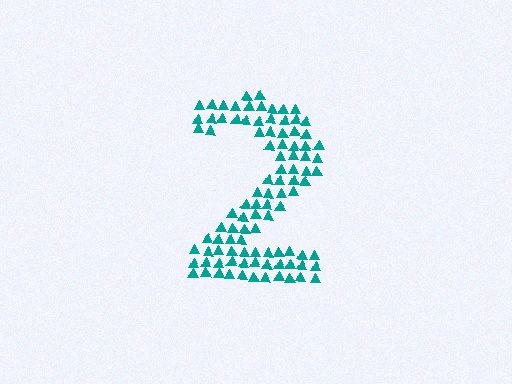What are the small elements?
The small elements are triangles.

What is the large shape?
The large shape is the digit 2.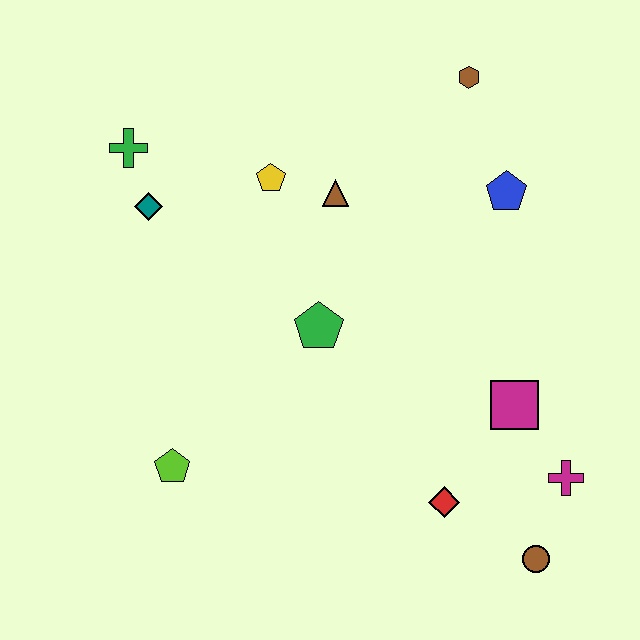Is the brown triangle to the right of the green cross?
Yes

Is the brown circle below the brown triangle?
Yes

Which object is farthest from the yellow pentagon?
The brown circle is farthest from the yellow pentagon.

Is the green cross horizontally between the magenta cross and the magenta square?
No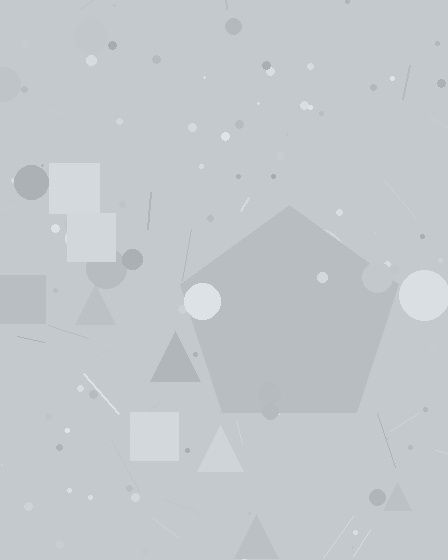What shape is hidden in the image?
A pentagon is hidden in the image.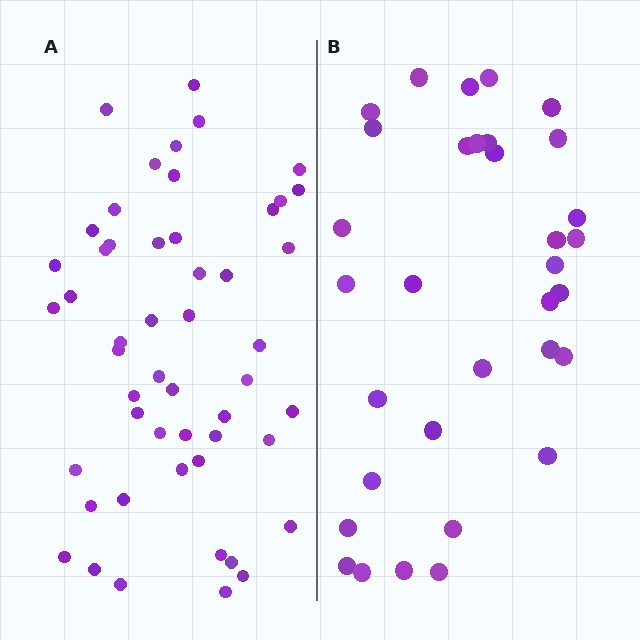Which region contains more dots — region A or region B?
Region A (the left region) has more dots.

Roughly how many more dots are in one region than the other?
Region A has approximately 20 more dots than region B.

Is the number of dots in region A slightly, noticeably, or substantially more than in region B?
Region A has substantially more. The ratio is roughly 1.5 to 1.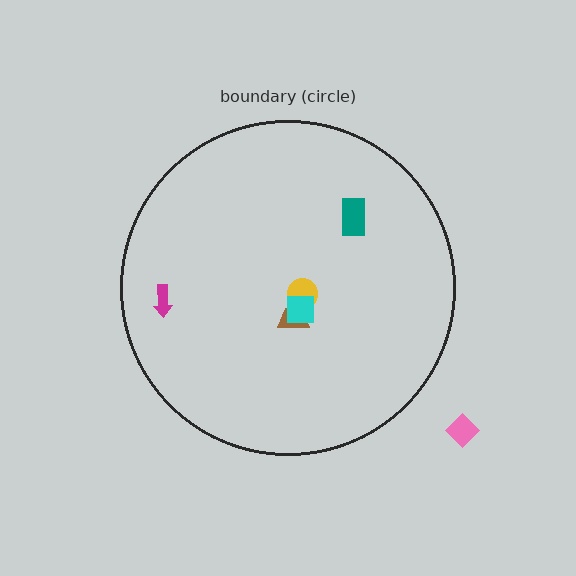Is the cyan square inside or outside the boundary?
Inside.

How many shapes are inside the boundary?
5 inside, 1 outside.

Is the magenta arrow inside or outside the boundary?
Inside.